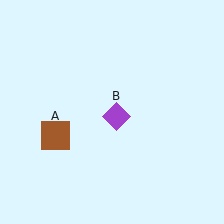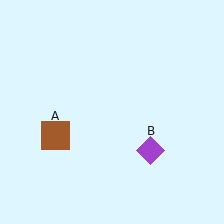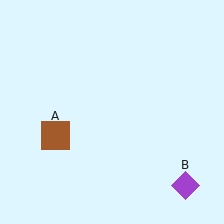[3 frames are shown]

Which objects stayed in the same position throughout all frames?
Brown square (object A) remained stationary.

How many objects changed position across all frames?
1 object changed position: purple diamond (object B).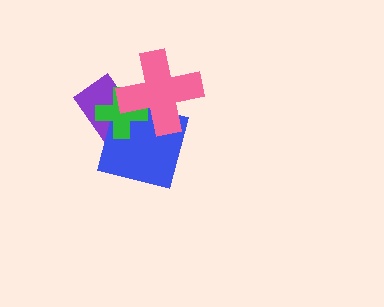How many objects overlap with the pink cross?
3 objects overlap with the pink cross.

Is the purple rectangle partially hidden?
Yes, it is partially covered by another shape.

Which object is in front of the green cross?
The pink cross is in front of the green cross.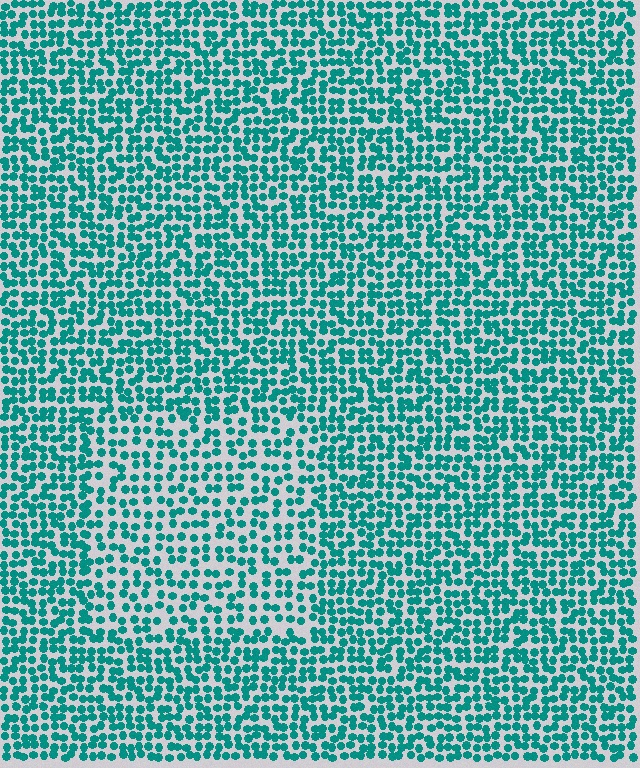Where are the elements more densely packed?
The elements are more densely packed outside the rectangle boundary.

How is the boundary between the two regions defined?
The boundary is defined by a change in element density (approximately 1.5x ratio). All elements are the same color, size, and shape.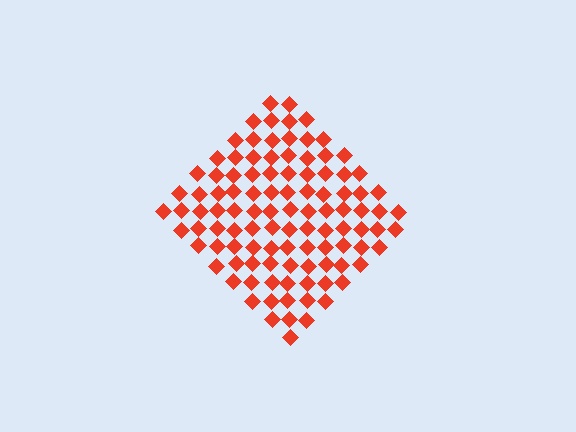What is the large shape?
The large shape is a diamond.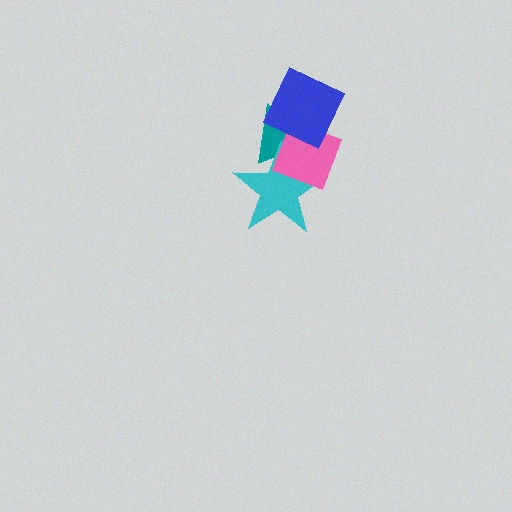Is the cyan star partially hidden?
Yes, it is partially covered by another shape.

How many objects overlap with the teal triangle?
3 objects overlap with the teal triangle.